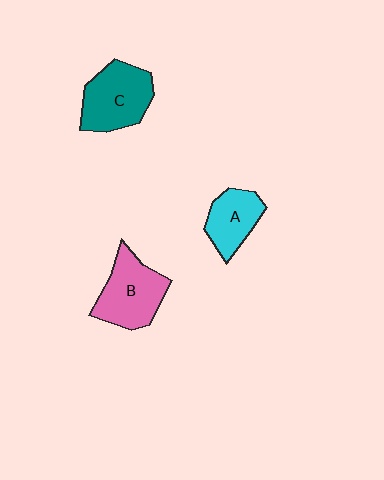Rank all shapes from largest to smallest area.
From largest to smallest: C (teal), B (pink), A (cyan).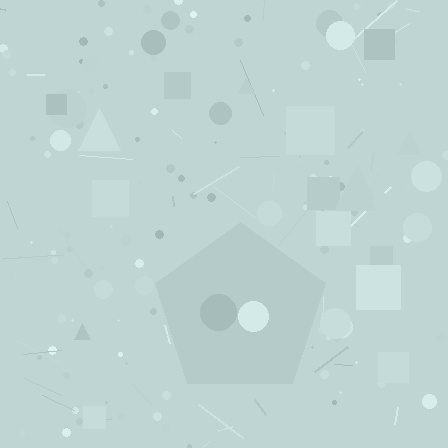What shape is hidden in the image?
A pentagon is hidden in the image.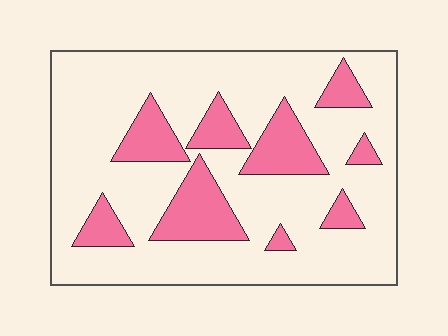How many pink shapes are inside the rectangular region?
9.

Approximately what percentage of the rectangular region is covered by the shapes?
Approximately 20%.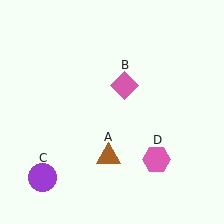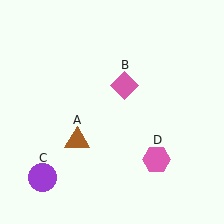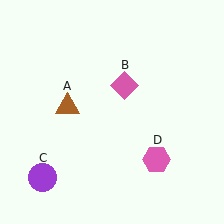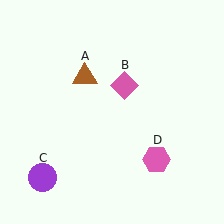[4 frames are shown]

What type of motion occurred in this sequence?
The brown triangle (object A) rotated clockwise around the center of the scene.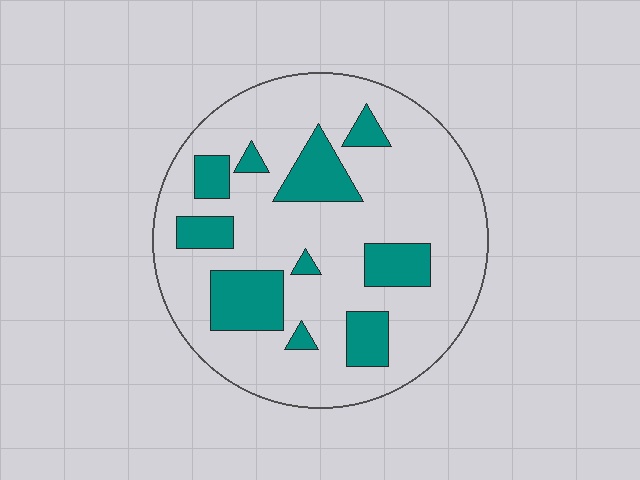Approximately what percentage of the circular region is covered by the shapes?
Approximately 20%.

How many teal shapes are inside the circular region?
10.